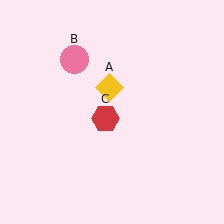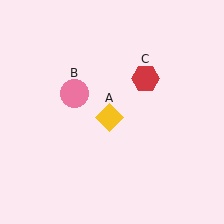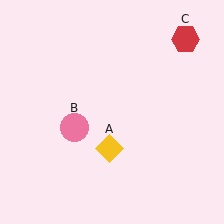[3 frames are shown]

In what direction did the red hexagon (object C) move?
The red hexagon (object C) moved up and to the right.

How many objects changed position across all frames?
3 objects changed position: yellow diamond (object A), pink circle (object B), red hexagon (object C).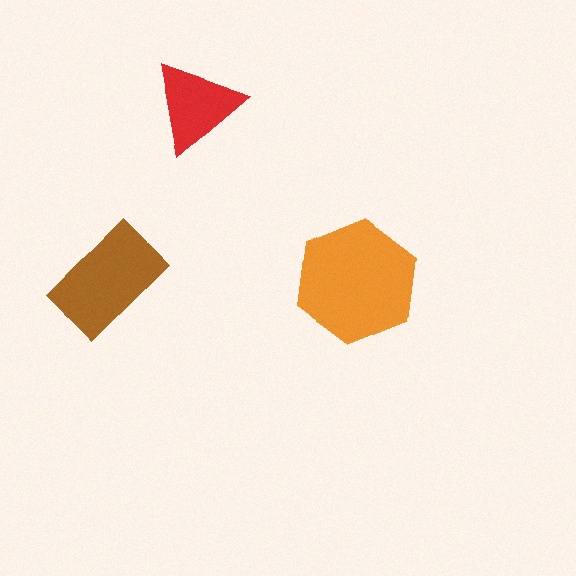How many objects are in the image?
There are 3 objects in the image.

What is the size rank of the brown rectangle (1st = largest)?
2nd.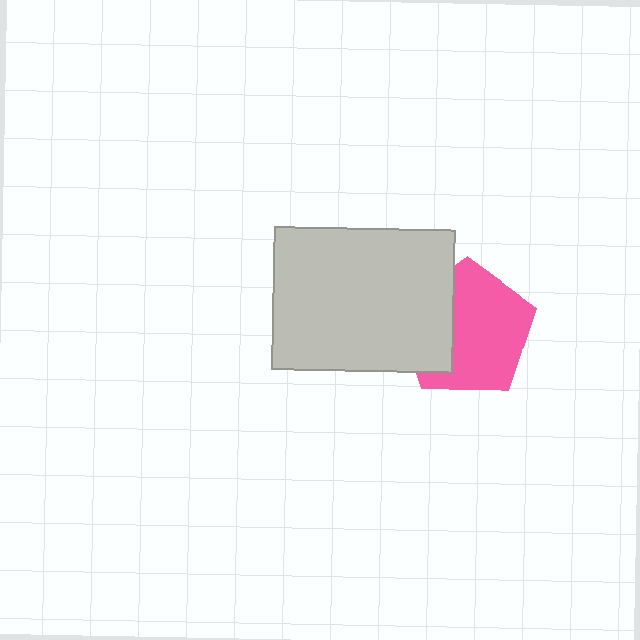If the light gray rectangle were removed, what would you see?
You would see the complete pink pentagon.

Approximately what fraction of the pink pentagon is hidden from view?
Roughly 34% of the pink pentagon is hidden behind the light gray rectangle.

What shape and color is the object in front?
The object in front is a light gray rectangle.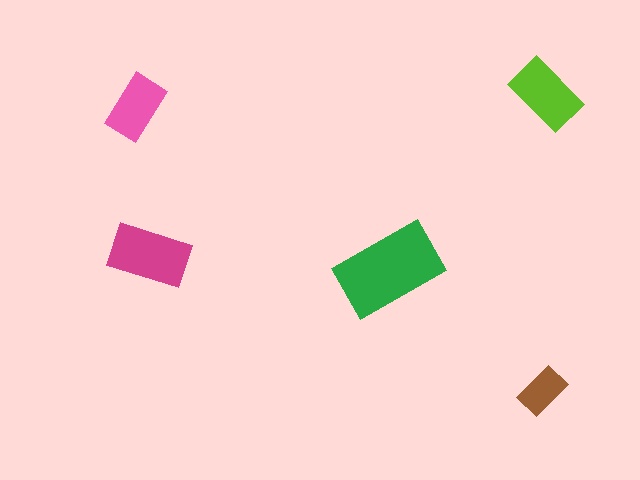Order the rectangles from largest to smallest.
the green one, the magenta one, the lime one, the pink one, the brown one.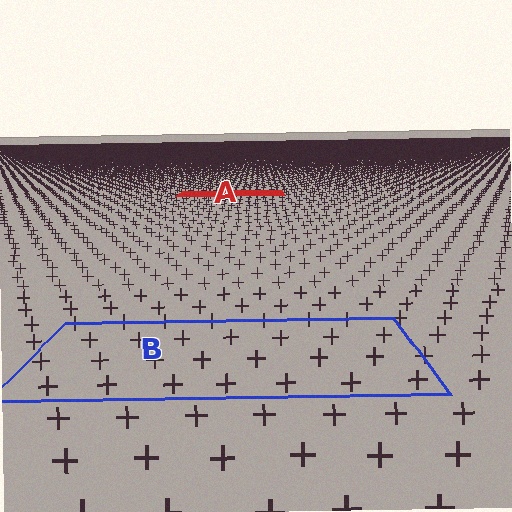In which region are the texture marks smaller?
The texture marks are smaller in region A, because it is farther away.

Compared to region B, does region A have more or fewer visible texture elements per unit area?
Region A has more texture elements per unit area — they are packed more densely because it is farther away.